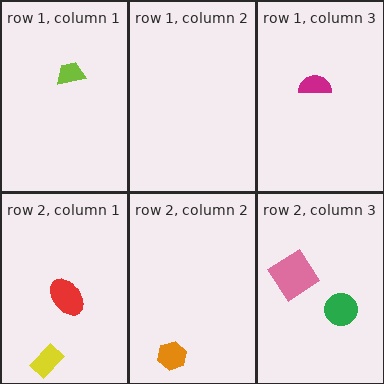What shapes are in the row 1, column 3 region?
The magenta semicircle.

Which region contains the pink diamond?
The row 2, column 3 region.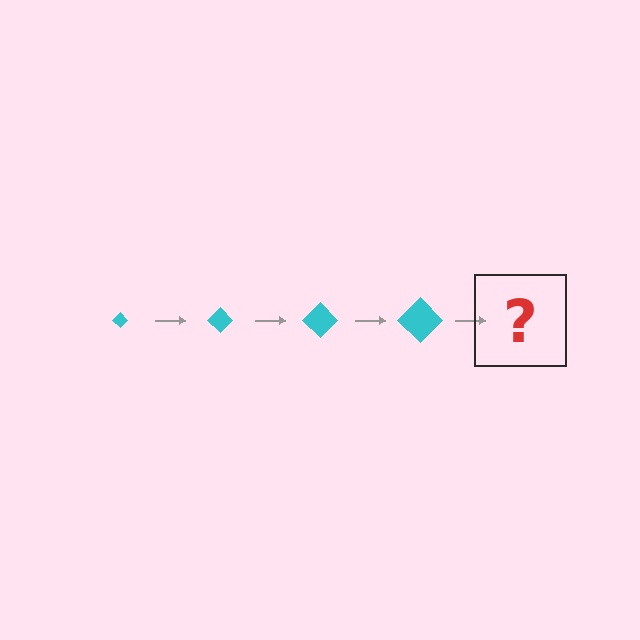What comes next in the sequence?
The next element should be a cyan diamond, larger than the previous one.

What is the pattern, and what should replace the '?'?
The pattern is that the diamond gets progressively larger each step. The '?' should be a cyan diamond, larger than the previous one.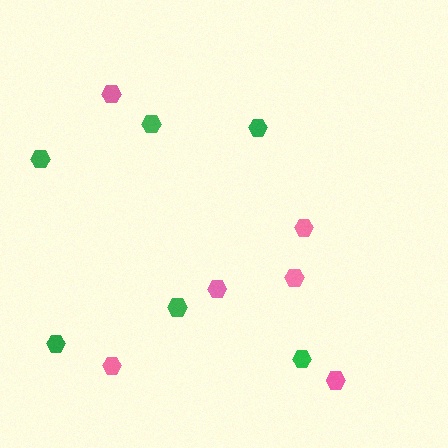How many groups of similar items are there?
There are 2 groups: one group of green hexagons (6) and one group of pink hexagons (6).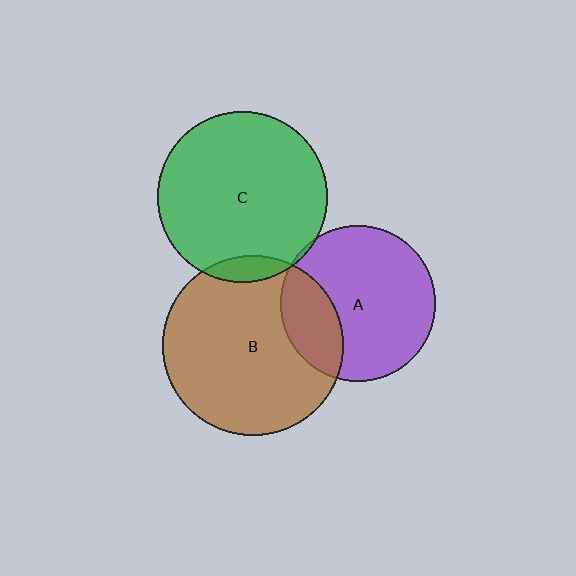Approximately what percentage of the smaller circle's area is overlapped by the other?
Approximately 5%.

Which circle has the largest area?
Circle B (brown).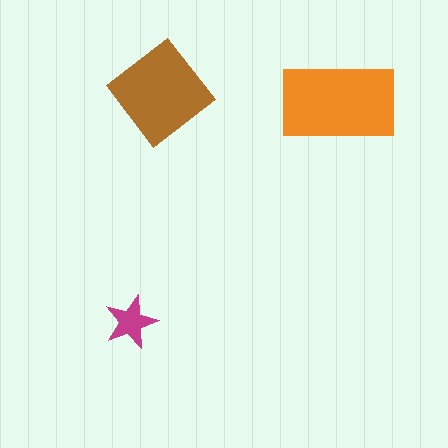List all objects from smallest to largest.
The magenta star, the brown diamond, the orange rectangle.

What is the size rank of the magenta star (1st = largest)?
3rd.